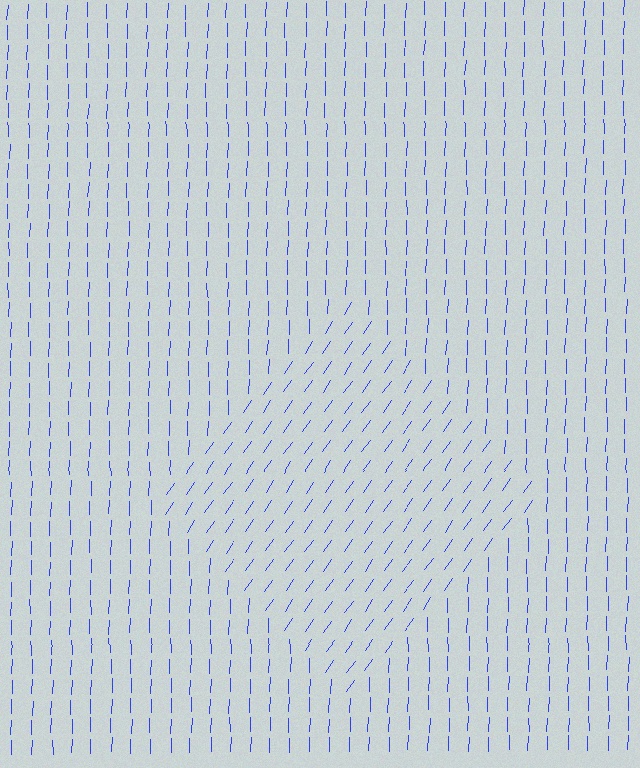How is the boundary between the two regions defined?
The boundary is defined purely by a change in line orientation (approximately 33 degrees difference). All lines are the same color and thickness.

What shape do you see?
I see a diamond.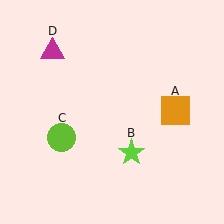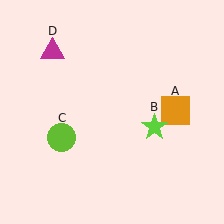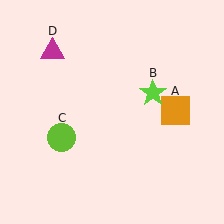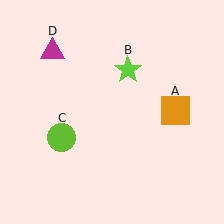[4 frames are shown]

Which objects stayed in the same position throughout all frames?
Orange square (object A) and lime circle (object C) and magenta triangle (object D) remained stationary.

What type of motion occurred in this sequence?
The lime star (object B) rotated counterclockwise around the center of the scene.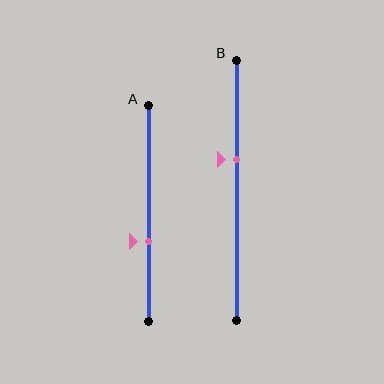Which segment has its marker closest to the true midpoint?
Segment B has its marker closest to the true midpoint.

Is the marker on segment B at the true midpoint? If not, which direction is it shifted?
No, the marker on segment B is shifted upward by about 12% of the segment length.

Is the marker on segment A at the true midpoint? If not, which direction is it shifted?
No, the marker on segment A is shifted downward by about 13% of the segment length.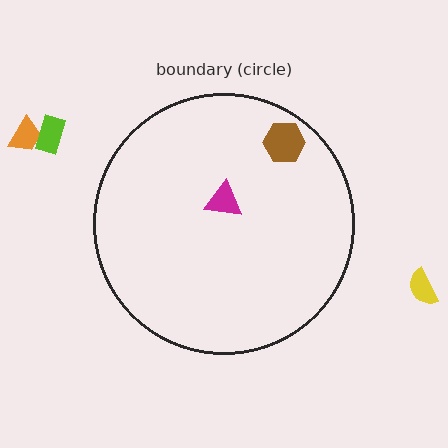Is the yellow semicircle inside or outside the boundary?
Outside.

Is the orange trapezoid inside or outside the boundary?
Outside.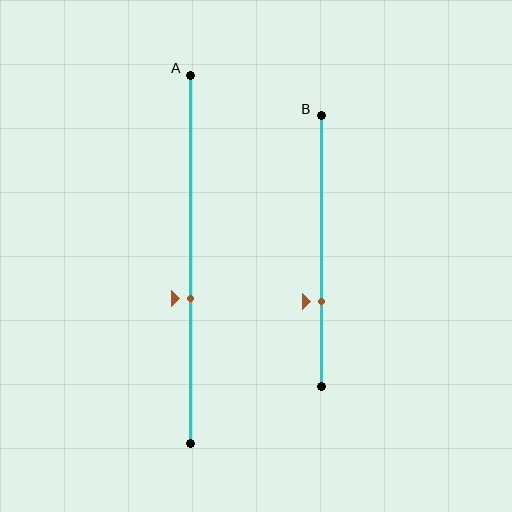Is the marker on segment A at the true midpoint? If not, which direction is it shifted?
No, the marker on segment A is shifted downward by about 11% of the segment length.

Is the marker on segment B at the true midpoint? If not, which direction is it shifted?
No, the marker on segment B is shifted downward by about 19% of the segment length.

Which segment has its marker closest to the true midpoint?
Segment A has its marker closest to the true midpoint.